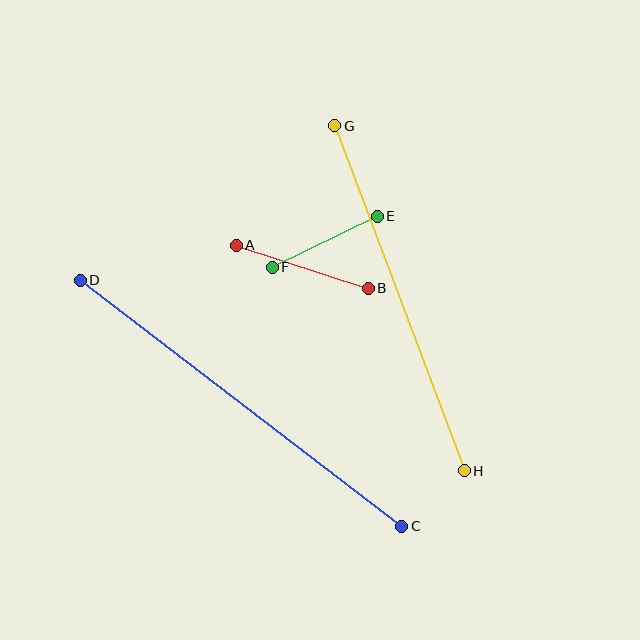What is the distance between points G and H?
The distance is approximately 368 pixels.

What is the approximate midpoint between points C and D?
The midpoint is at approximately (241, 403) pixels.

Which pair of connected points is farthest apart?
Points C and D are farthest apart.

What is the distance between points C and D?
The distance is approximately 405 pixels.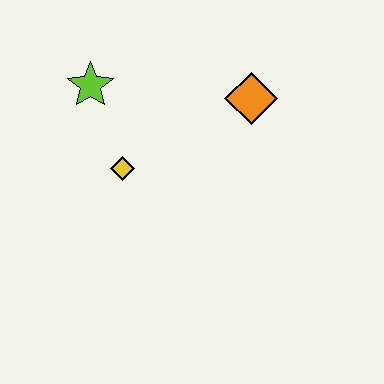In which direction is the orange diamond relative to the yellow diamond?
The orange diamond is to the right of the yellow diamond.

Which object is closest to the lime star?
The yellow diamond is closest to the lime star.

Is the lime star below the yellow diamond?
No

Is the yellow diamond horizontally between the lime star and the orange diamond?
Yes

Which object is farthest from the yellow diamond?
The orange diamond is farthest from the yellow diamond.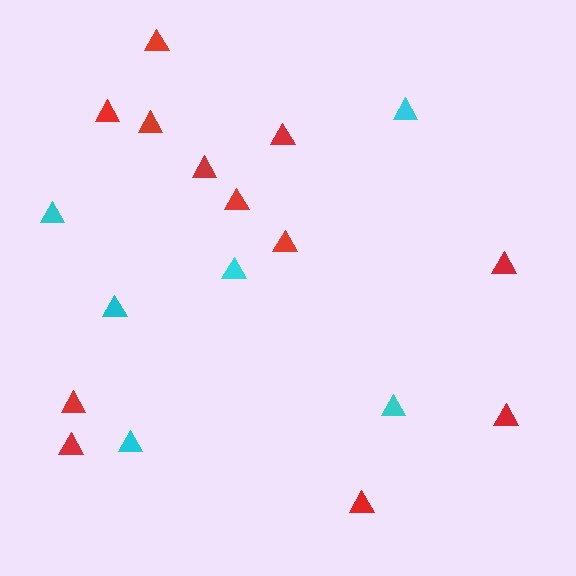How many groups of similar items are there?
There are 2 groups: one group of cyan triangles (6) and one group of red triangles (12).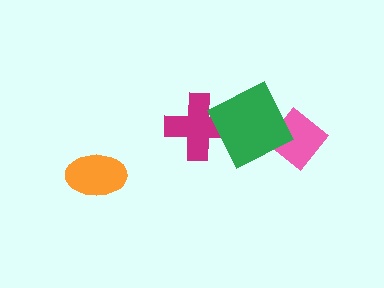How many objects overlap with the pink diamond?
1 object overlaps with the pink diamond.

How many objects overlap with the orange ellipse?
0 objects overlap with the orange ellipse.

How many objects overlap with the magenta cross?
1 object overlaps with the magenta cross.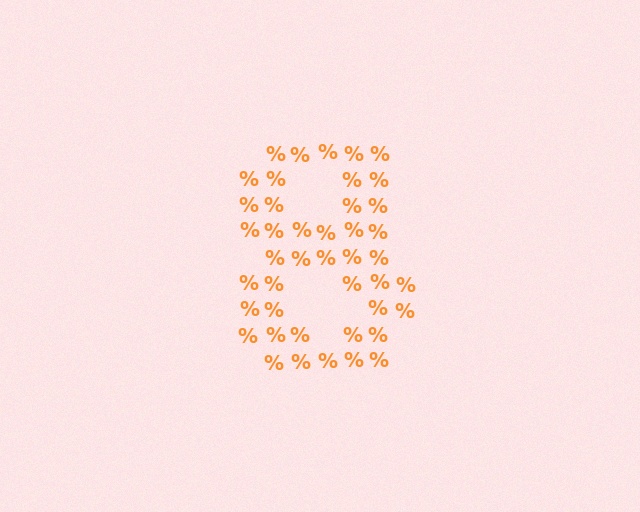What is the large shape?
The large shape is the digit 8.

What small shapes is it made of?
It is made of small percent signs.